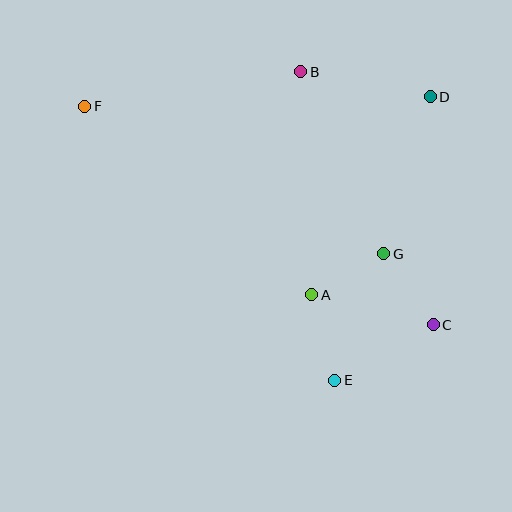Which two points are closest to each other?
Points A and G are closest to each other.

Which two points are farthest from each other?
Points C and F are farthest from each other.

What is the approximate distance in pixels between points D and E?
The distance between D and E is approximately 299 pixels.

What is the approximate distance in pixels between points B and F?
The distance between B and F is approximately 219 pixels.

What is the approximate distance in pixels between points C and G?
The distance between C and G is approximately 86 pixels.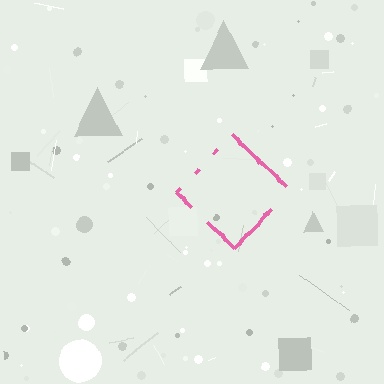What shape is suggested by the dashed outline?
The dashed outline suggests a diamond.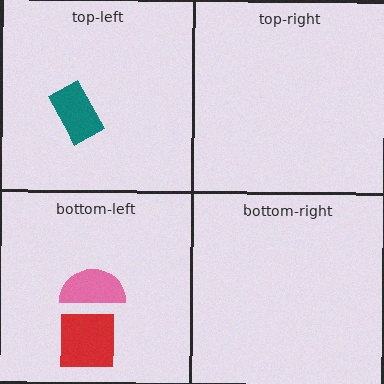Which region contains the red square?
The bottom-left region.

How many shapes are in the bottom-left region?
2.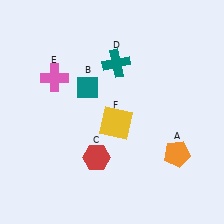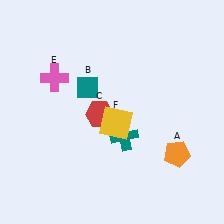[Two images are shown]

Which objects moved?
The objects that moved are: the red hexagon (C), the teal cross (D).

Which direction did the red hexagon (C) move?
The red hexagon (C) moved up.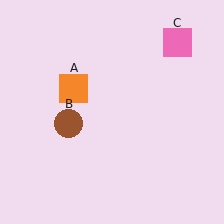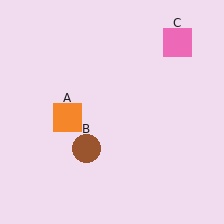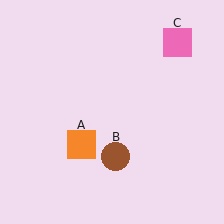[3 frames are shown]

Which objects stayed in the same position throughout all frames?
Pink square (object C) remained stationary.